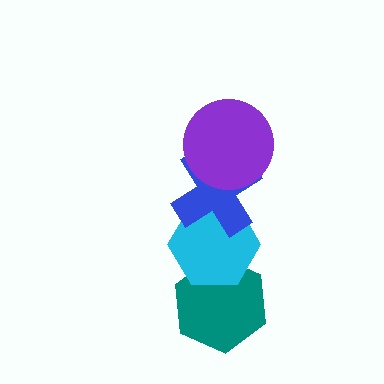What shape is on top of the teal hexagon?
The cyan hexagon is on top of the teal hexagon.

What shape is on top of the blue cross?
The purple circle is on top of the blue cross.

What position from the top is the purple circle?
The purple circle is 1st from the top.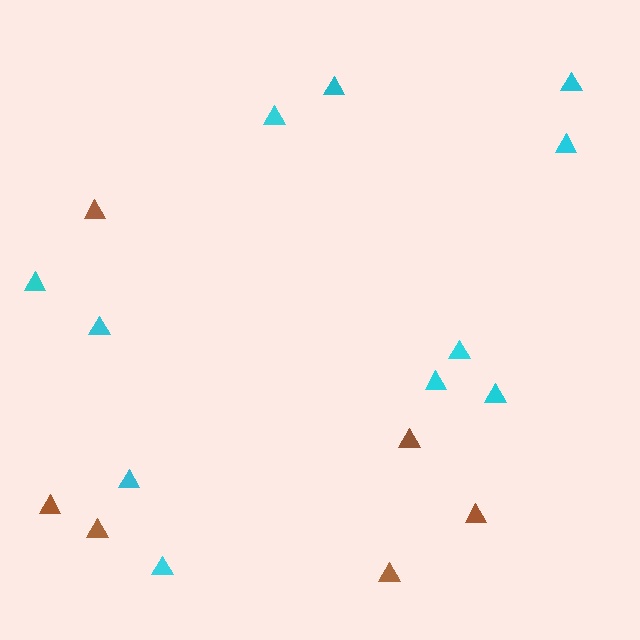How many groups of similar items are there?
There are 2 groups: one group of brown triangles (6) and one group of cyan triangles (11).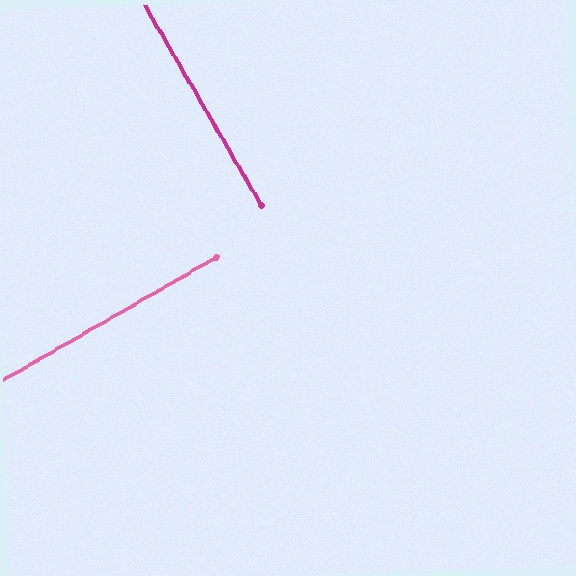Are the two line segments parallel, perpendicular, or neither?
Perpendicular — they meet at approximately 90°.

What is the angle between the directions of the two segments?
Approximately 90 degrees.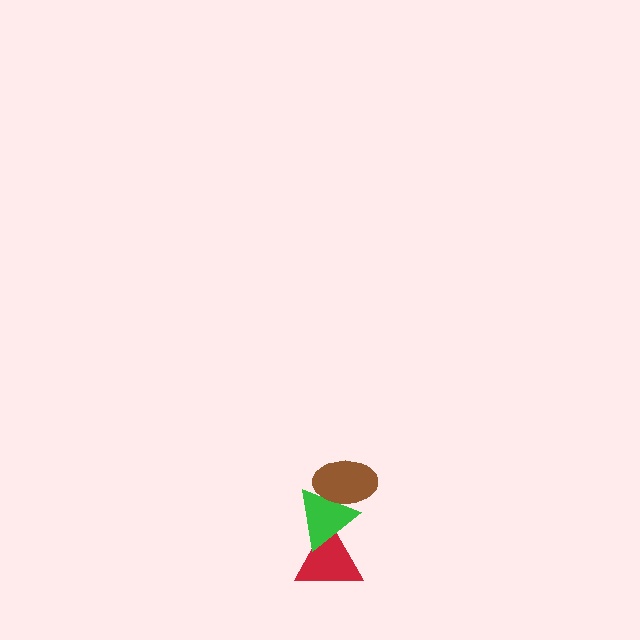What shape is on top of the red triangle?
The green triangle is on top of the red triangle.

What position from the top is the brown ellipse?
The brown ellipse is 1st from the top.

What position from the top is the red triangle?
The red triangle is 3rd from the top.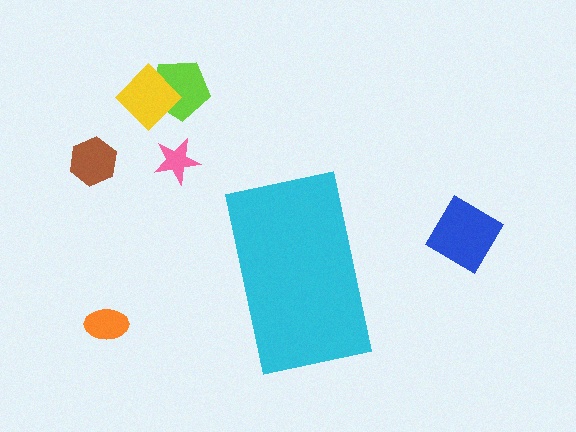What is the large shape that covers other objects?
A cyan rectangle.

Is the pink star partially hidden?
No, the pink star is fully visible.